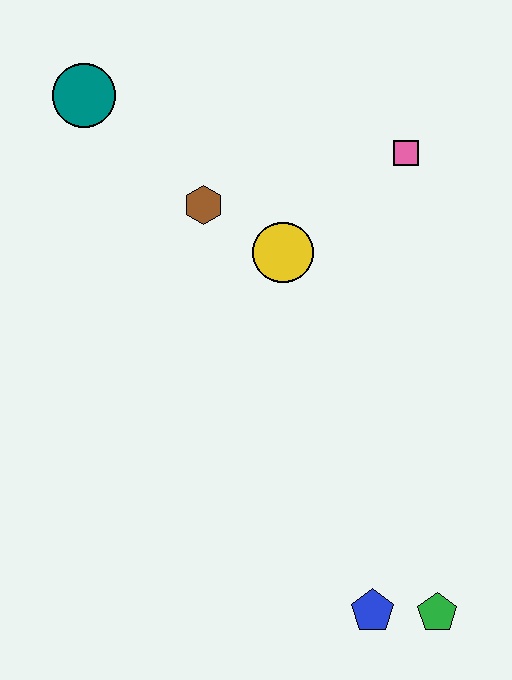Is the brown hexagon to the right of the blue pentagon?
No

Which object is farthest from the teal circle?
The green pentagon is farthest from the teal circle.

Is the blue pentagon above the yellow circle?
No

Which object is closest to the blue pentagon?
The green pentagon is closest to the blue pentagon.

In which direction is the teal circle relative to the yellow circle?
The teal circle is to the left of the yellow circle.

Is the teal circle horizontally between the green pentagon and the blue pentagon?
No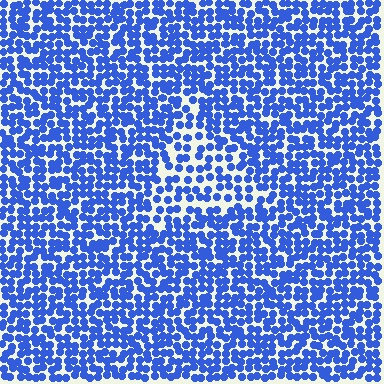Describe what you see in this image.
The image contains small blue elements arranged at two different densities. A triangle-shaped region is visible where the elements are less densely packed than the surrounding area.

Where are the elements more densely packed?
The elements are more densely packed outside the triangle boundary.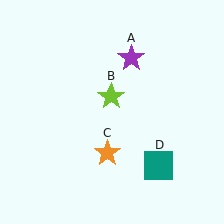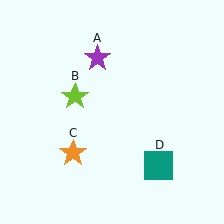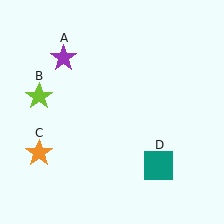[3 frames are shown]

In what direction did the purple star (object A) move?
The purple star (object A) moved left.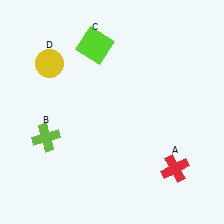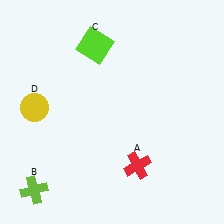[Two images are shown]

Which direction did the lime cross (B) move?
The lime cross (B) moved down.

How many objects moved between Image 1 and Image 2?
3 objects moved between the two images.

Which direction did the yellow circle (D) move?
The yellow circle (D) moved down.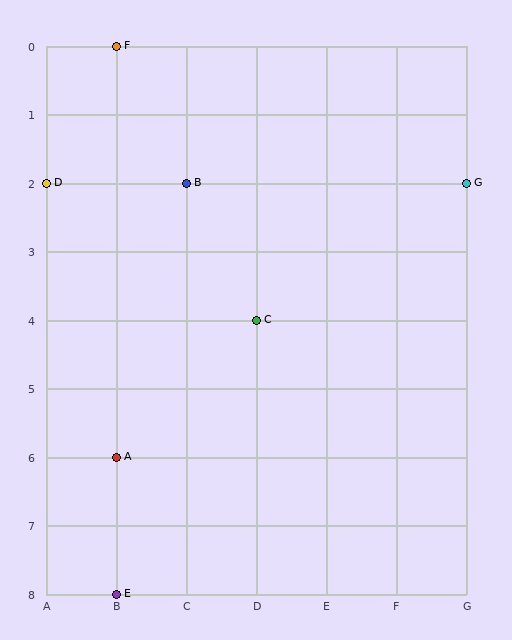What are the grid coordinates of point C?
Point C is at grid coordinates (D, 4).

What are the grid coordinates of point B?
Point B is at grid coordinates (C, 2).